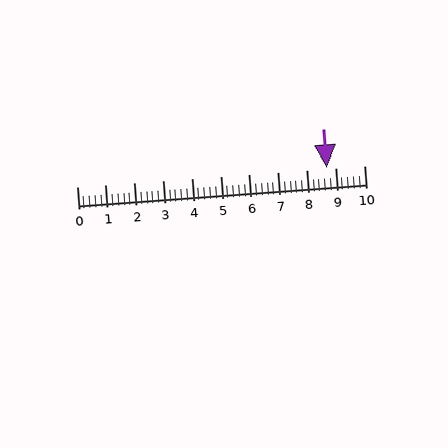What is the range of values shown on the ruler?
The ruler shows values from 0 to 10.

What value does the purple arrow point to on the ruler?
The purple arrow points to approximately 8.7.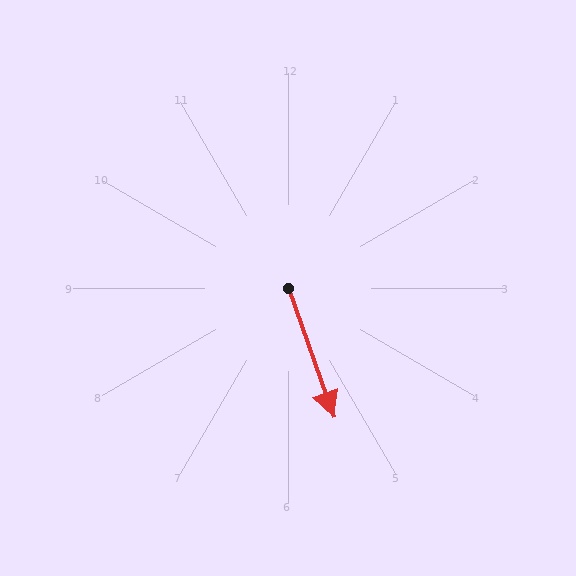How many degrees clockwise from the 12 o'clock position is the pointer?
Approximately 161 degrees.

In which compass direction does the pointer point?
South.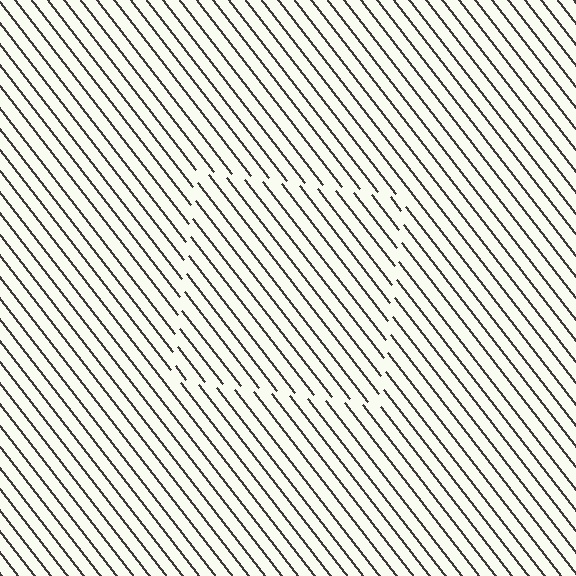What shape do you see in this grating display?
An illusory square. The interior of the shape contains the same grating, shifted by half a period — the contour is defined by the phase discontinuity where line-ends from the inner and outer gratings abut.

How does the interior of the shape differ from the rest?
The interior of the shape contains the same grating, shifted by half a period — the contour is defined by the phase discontinuity where line-ends from the inner and outer gratings abut.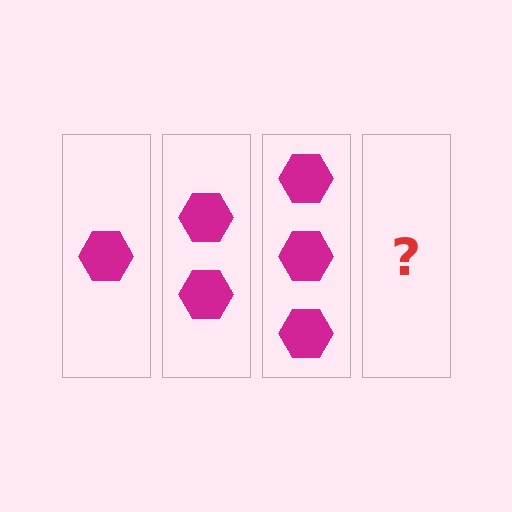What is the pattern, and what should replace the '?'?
The pattern is that each step adds one more hexagon. The '?' should be 4 hexagons.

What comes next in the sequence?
The next element should be 4 hexagons.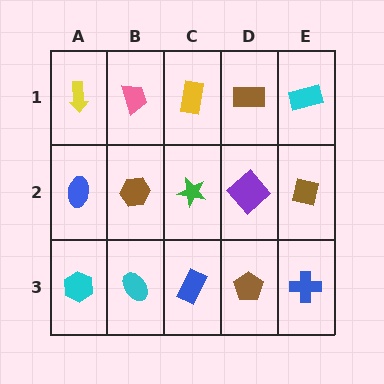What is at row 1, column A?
A yellow arrow.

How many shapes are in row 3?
5 shapes.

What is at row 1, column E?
A cyan rectangle.